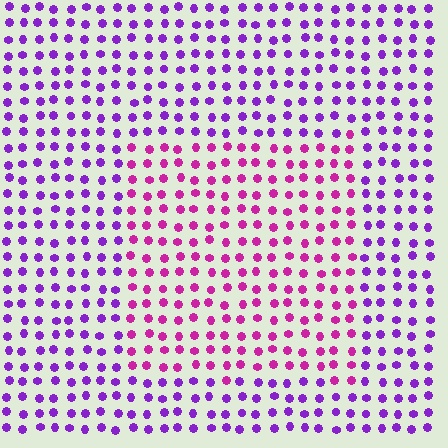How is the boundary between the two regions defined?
The boundary is defined purely by a slight shift in hue (about 38 degrees). Spacing, size, and orientation are identical on both sides.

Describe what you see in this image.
The image is filled with small purple elements in a uniform arrangement. A rectangle-shaped region is visible where the elements are tinted to a slightly different hue, forming a subtle color boundary.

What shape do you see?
I see a rectangle.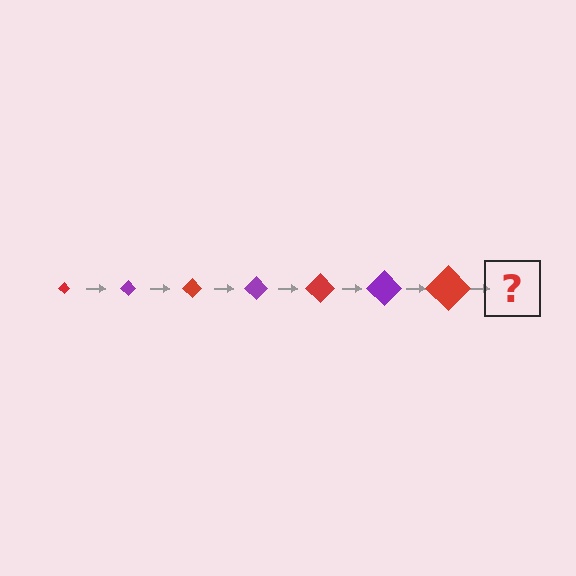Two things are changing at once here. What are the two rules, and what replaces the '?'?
The two rules are that the diamond grows larger each step and the color cycles through red and purple. The '?' should be a purple diamond, larger than the previous one.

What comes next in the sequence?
The next element should be a purple diamond, larger than the previous one.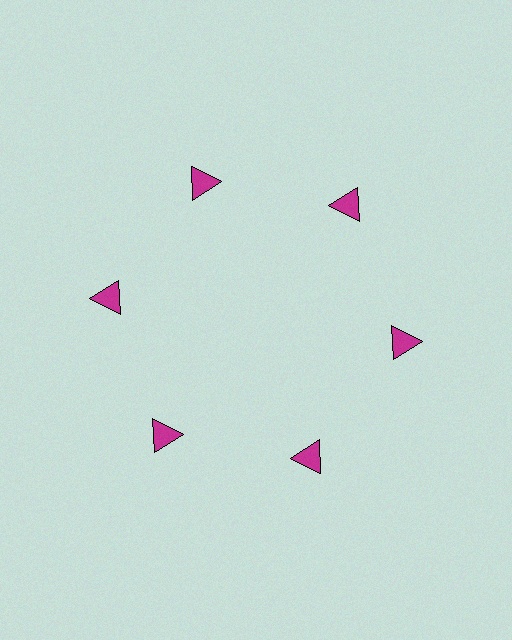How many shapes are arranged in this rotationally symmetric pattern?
There are 6 shapes, arranged in 6 groups of 1.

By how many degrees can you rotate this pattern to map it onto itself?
The pattern maps onto itself every 60 degrees of rotation.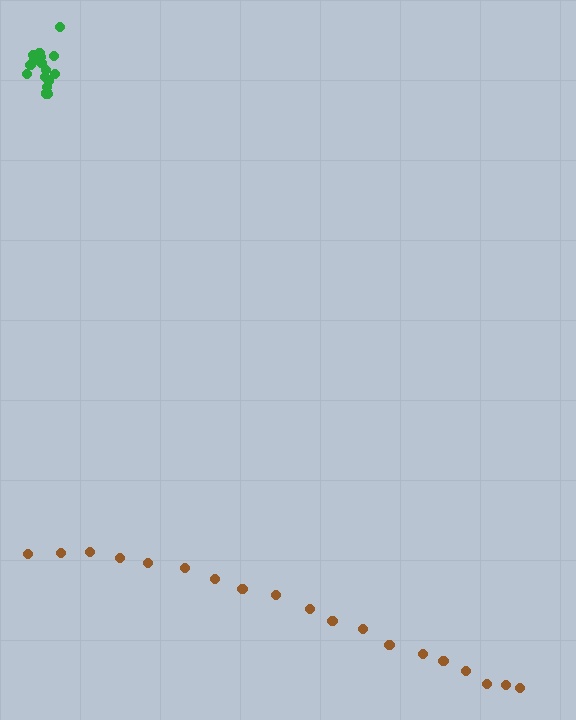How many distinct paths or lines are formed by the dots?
There are 2 distinct paths.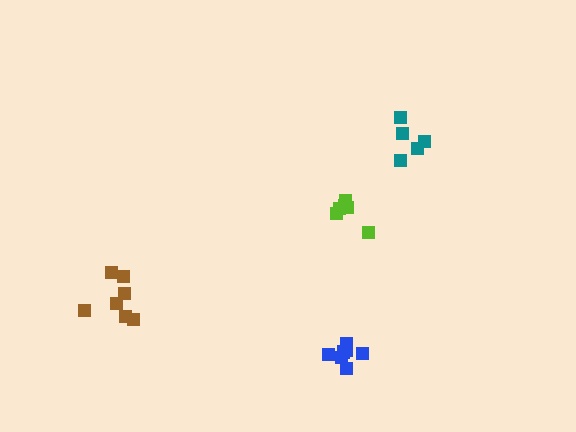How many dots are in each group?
Group 1: 6 dots, Group 2: 5 dots, Group 3: 7 dots, Group 4: 8 dots (26 total).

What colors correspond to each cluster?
The clusters are colored: lime, teal, brown, blue.